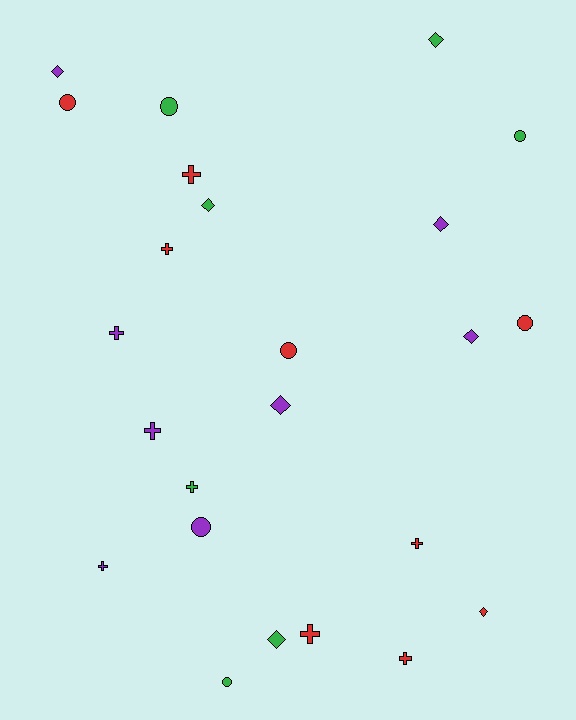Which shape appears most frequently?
Cross, with 9 objects.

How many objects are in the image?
There are 24 objects.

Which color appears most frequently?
Red, with 9 objects.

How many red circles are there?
There are 3 red circles.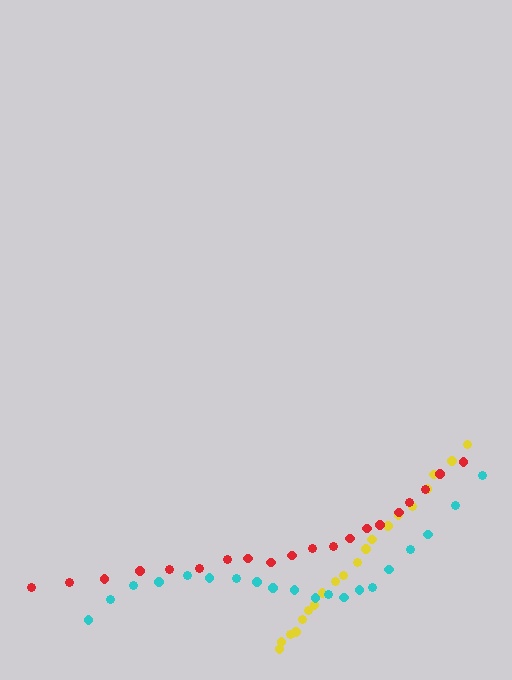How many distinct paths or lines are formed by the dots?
There are 3 distinct paths.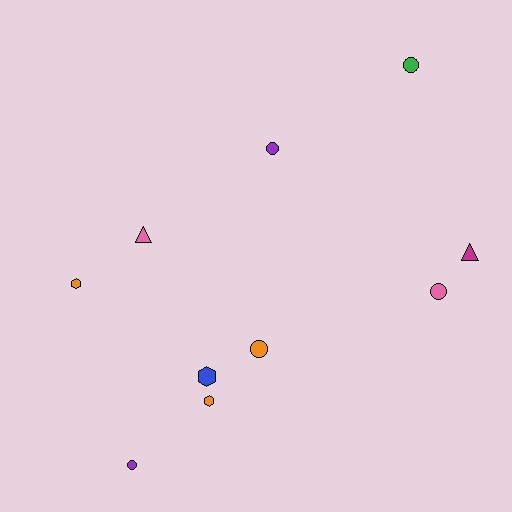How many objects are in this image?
There are 10 objects.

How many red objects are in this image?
There are no red objects.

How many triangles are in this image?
There are 2 triangles.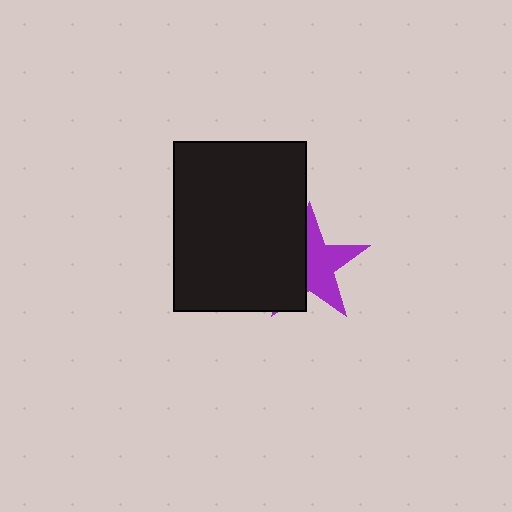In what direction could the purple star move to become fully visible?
The purple star could move right. That would shift it out from behind the black rectangle entirely.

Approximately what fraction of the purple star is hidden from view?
Roughly 46% of the purple star is hidden behind the black rectangle.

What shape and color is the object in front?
The object in front is a black rectangle.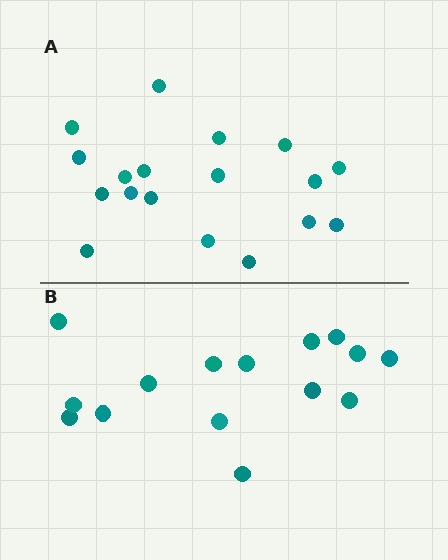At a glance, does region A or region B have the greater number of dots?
Region A (the top region) has more dots.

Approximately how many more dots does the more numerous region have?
Region A has just a few more — roughly 2 or 3 more dots than region B.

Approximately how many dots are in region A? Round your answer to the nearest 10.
About 20 dots. (The exact count is 18, which rounds to 20.)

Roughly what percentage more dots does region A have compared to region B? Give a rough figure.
About 20% more.